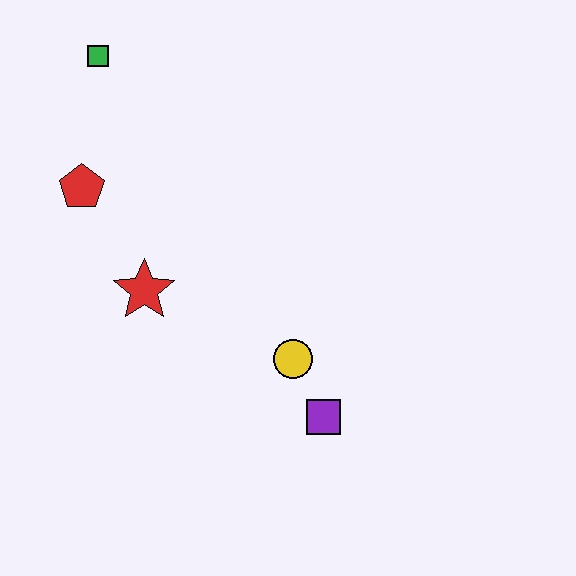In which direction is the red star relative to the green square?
The red star is below the green square.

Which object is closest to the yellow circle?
The purple square is closest to the yellow circle.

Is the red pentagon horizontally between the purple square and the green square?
No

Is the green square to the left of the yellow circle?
Yes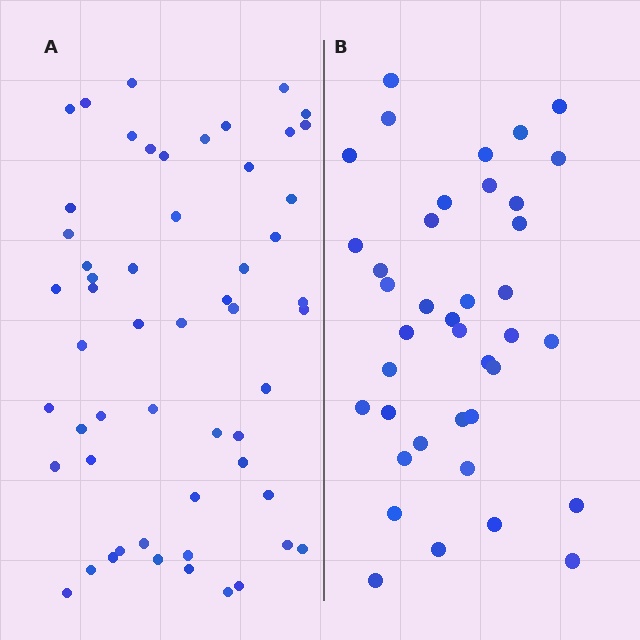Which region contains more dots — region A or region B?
Region A (the left region) has more dots.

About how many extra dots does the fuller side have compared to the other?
Region A has approximately 15 more dots than region B.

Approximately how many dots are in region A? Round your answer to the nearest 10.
About 60 dots. (The exact count is 55, which rounds to 60.)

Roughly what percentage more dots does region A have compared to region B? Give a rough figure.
About 40% more.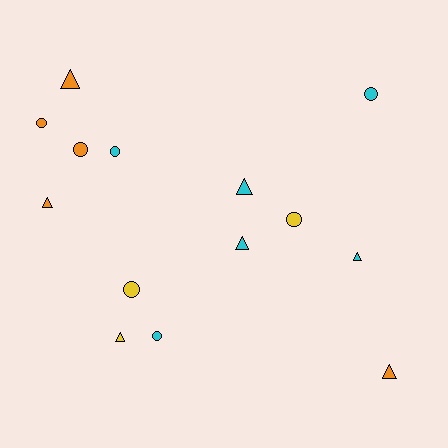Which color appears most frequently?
Cyan, with 6 objects.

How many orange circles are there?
There are 2 orange circles.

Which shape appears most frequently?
Circle, with 7 objects.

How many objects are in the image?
There are 14 objects.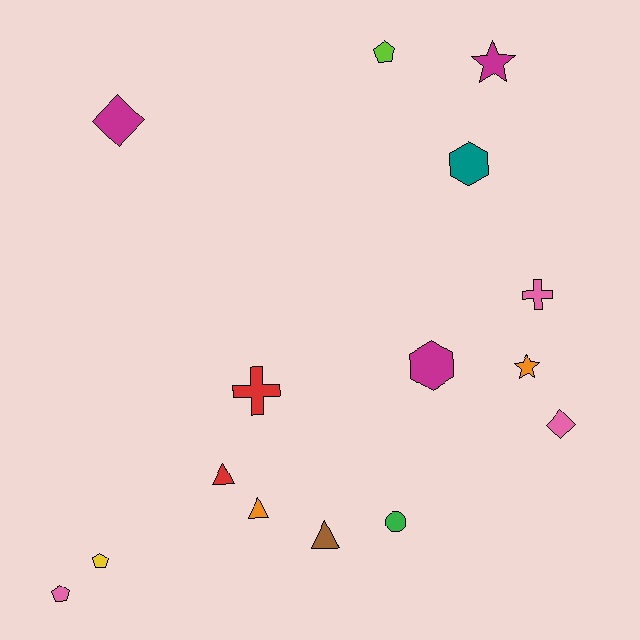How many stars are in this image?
There are 2 stars.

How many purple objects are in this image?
There are no purple objects.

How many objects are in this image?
There are 15 objects.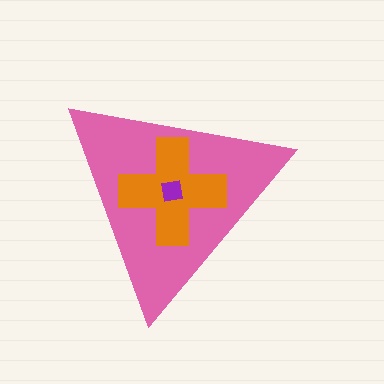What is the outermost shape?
The pink triangle.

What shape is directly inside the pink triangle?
The orange cross.